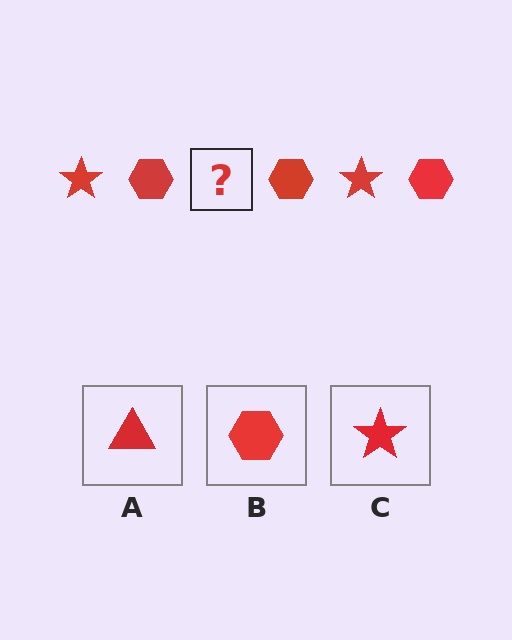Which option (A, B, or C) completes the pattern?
C.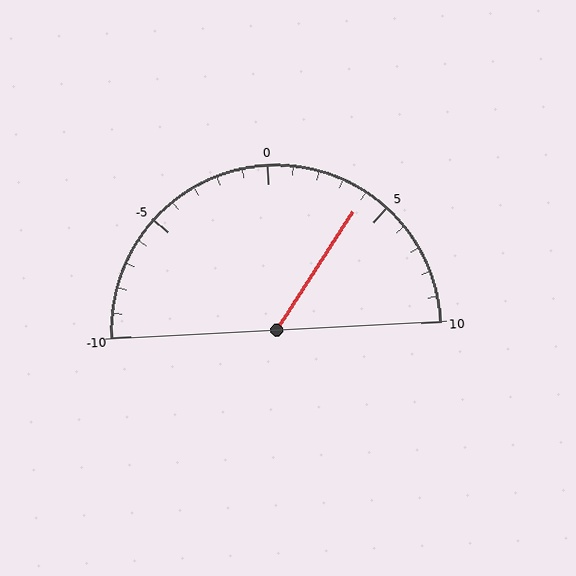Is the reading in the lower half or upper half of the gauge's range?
The reading is in the upper half of the range (-10 to 10).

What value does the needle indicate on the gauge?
The needle indicates approximately 4.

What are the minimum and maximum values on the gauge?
The gauge ranges from -10 to 10.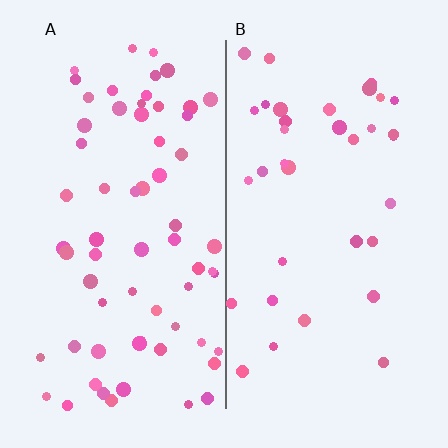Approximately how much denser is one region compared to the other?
Approximately 1.8× — region A over region B.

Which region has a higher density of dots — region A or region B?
A (the left).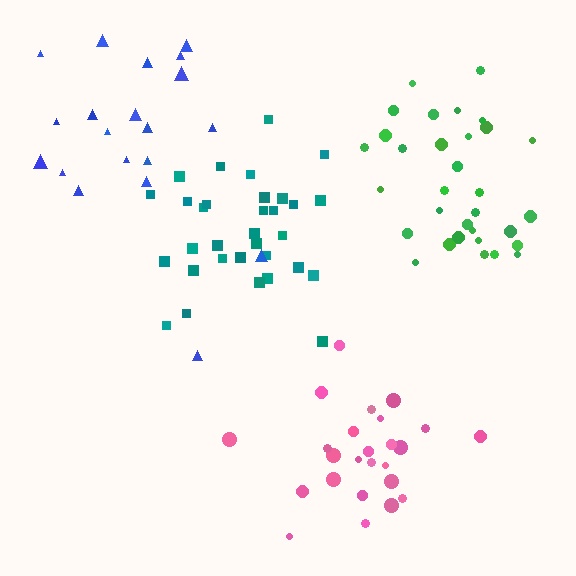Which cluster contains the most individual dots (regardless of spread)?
Green (32).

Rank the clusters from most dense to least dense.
teal, green, pink, blue.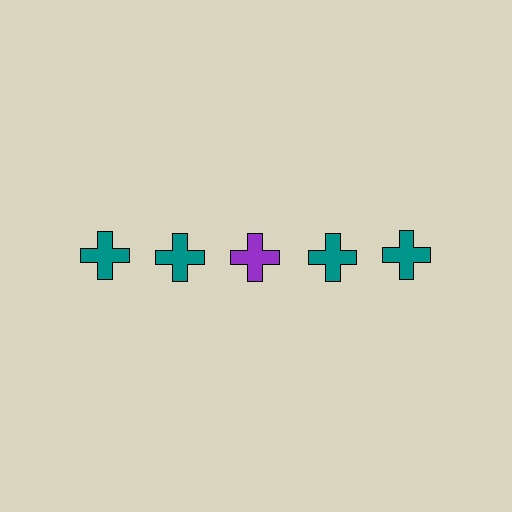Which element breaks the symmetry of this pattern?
The purple cross in the top row, center column breaks the symmetry. All other shapes are teal crosses.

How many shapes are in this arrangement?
There are 5 shapes arranged in a grid pattern.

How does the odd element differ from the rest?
It has a different color: purple instead of teal.